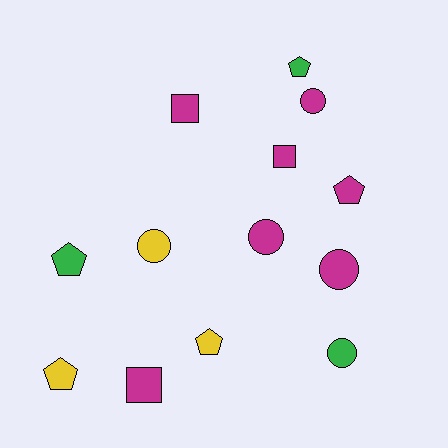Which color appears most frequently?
Magenta, with 7 objects.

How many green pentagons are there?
There are 2 green pentagons.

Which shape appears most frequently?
Circle, with 5 objects.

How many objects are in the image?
There are 13 objects.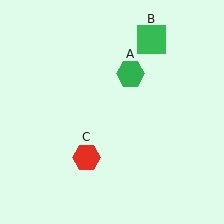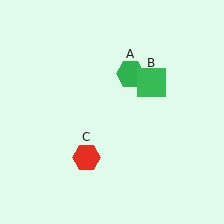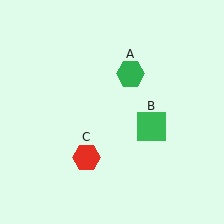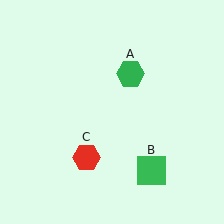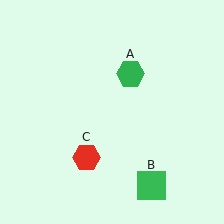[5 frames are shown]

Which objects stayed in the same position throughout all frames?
Green hexagon (object A) and red hexagon (object C) remained stationary.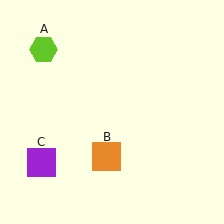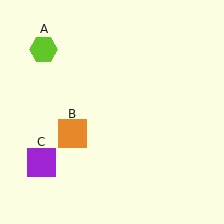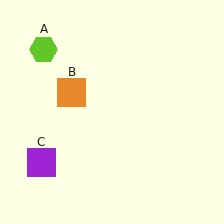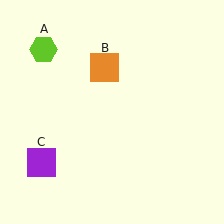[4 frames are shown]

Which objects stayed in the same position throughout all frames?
Lime hexagon (object A) and purple square (object C) remained stationary.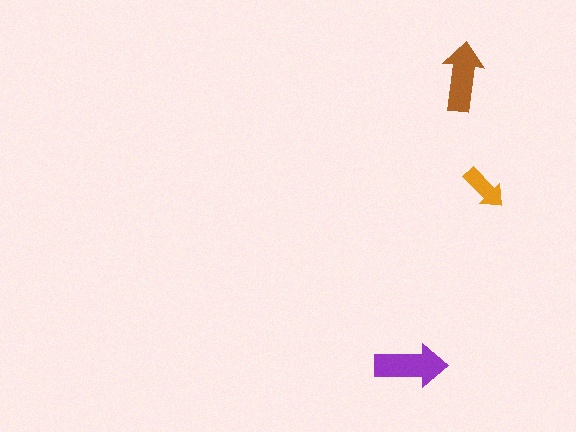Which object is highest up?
The brown arrow is topmost.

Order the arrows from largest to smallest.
the purple one, the brown one, the orange one.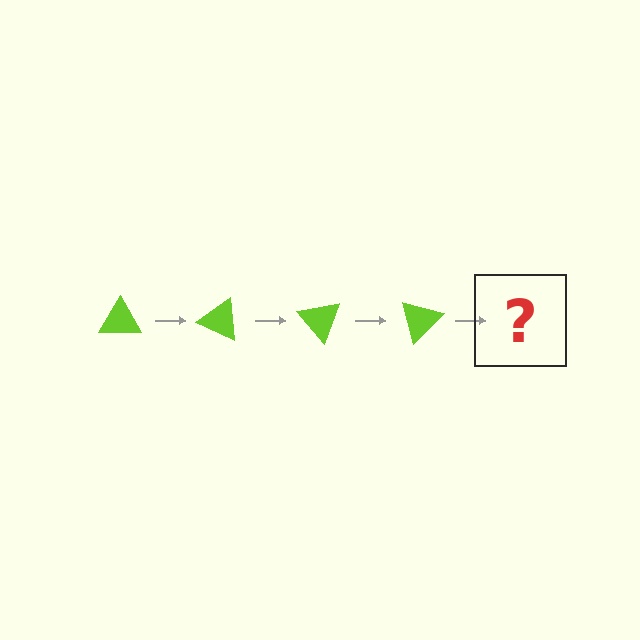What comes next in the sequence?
The next element should be a lime triangle rotated 100 degrees.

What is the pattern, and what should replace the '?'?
The pattern is that the triangle rotates 25 degrees each step. The '?' should be a lime triangle rotated 100 degrees.